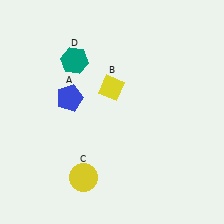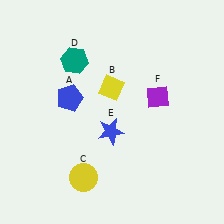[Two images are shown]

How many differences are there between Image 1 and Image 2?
There are 2 differences between the two images.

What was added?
A blue star (E), a purple diamond (F) were added in Image 2.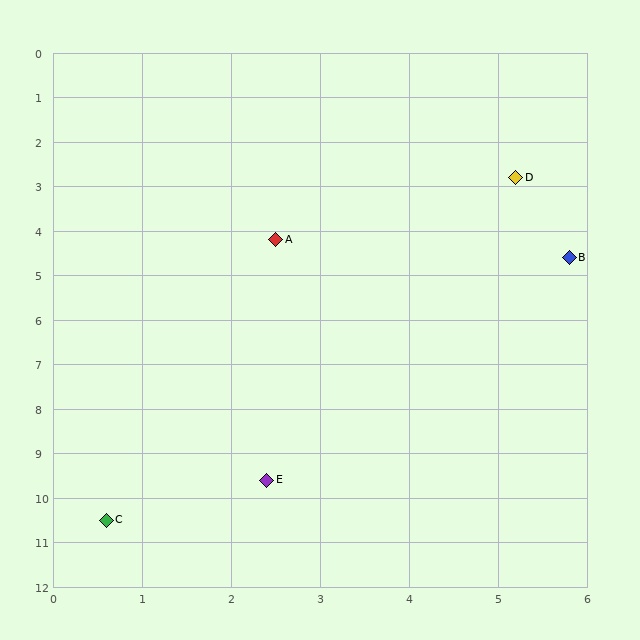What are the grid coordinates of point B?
Point B is at approximately (5.8, 4.6).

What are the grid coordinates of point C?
Point C is at approximately (0.6, 10.5).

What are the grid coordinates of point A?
Point A is at approximately (2.5, 4.2).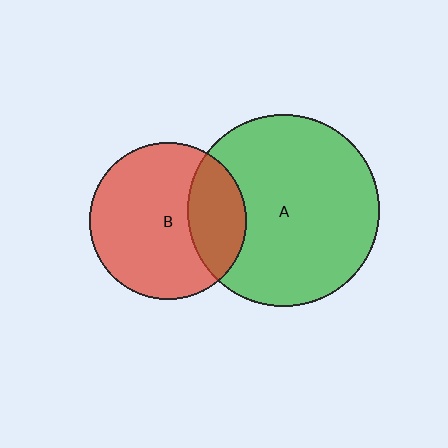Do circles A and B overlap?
Yes.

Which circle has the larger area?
Circle A (green).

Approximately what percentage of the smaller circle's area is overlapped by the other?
Approximately 25%.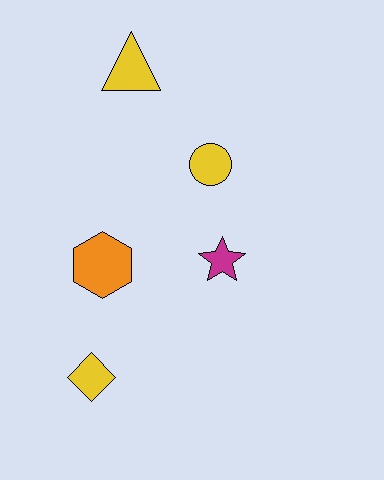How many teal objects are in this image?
There are no teal objects.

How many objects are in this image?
There are 5 objects.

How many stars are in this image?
There is 1 star.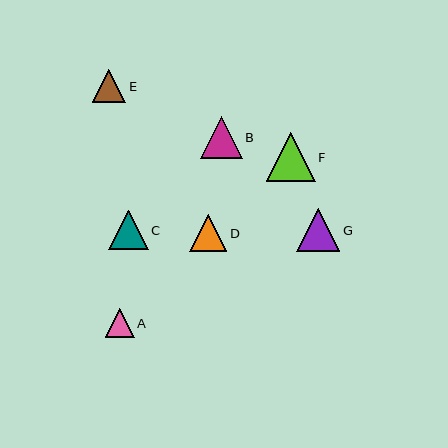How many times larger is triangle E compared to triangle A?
Triangle E is approximately 1.2 times the size of triangle A.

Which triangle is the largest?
Triangle F is the largest with a size of approximately 49 pixels.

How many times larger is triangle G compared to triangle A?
Triangle G is approximately 1.5 times the size of triangle A.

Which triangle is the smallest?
Triangle A is the smallest with a size of approximately 29 pixels.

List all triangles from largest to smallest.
From largest to smallest: F, G, B, C, D, E, A.